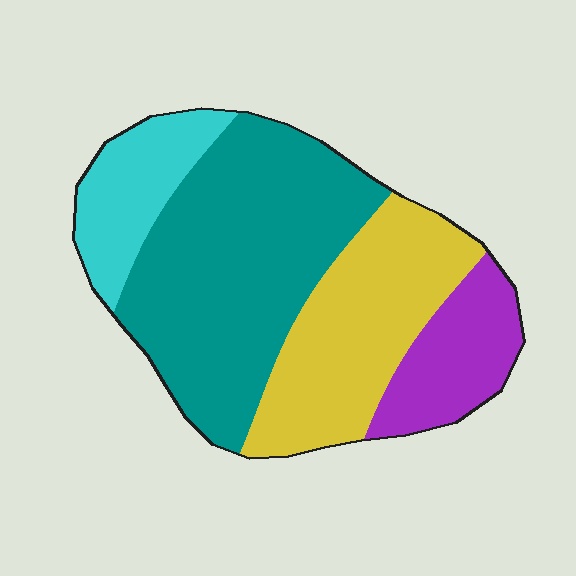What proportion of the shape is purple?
Purple covers about 15% of the shape.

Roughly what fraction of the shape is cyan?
Cyan takes up less than a quarter of the shape.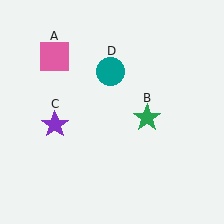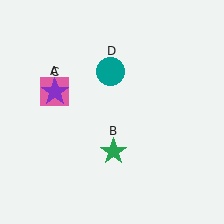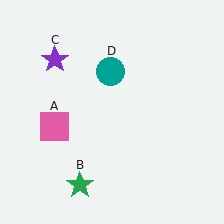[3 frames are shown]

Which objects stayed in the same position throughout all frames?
Teal circle (object D) remained stationary.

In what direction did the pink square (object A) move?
The pink square (object A) moved down.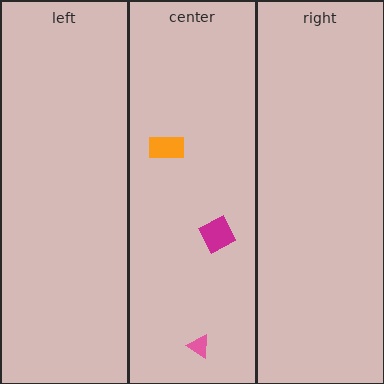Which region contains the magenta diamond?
The center region.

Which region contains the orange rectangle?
The center region.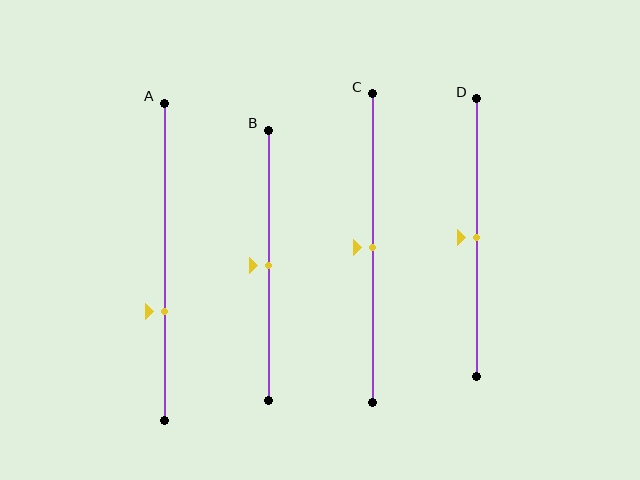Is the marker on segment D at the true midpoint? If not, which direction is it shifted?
Yes, the marker on segment D is at the true midpoint.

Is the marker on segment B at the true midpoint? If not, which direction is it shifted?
Yes, the marker on segment B is at the true midpoint.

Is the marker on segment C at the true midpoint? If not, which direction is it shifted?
Yes, the marker on segment C is at the true midpoint.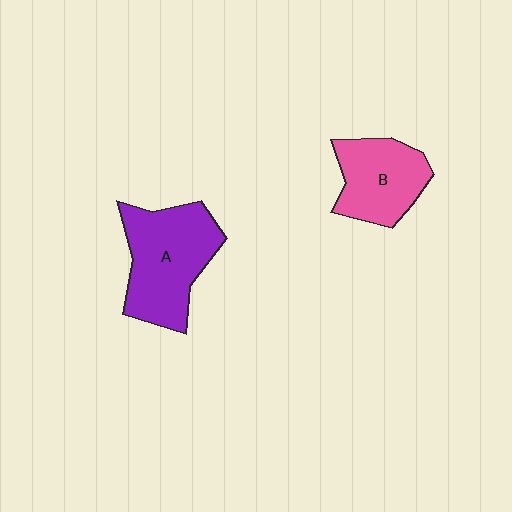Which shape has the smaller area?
Shape B (pink).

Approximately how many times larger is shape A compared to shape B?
Approximately 1.4 times.